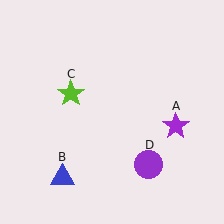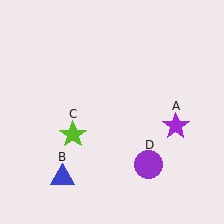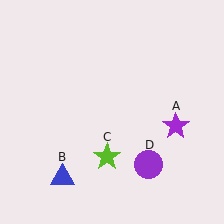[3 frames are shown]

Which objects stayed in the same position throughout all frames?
Purple star (object A) and blue triangle (object B) and purple circle (object D) remained stationary.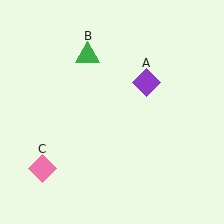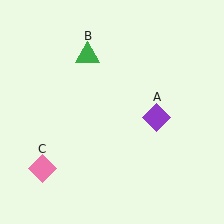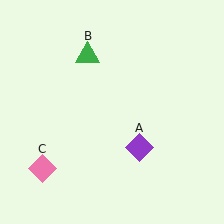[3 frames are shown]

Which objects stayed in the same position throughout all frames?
Green triangle (object B) and pink diamond (object C) remained stationary.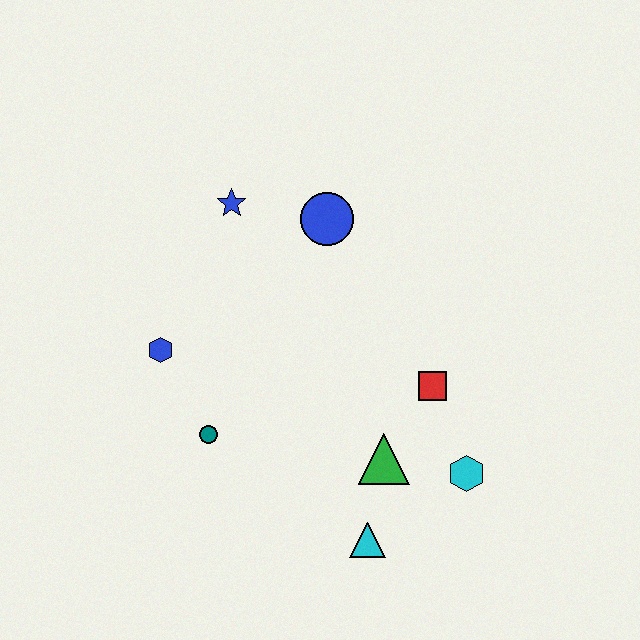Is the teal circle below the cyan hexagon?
No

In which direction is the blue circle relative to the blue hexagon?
The blue circle is to the right of the blue hexagon.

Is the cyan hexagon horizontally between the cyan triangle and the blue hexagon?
No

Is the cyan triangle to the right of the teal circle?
Yes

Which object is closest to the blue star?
The blue circle is closest to the blue star.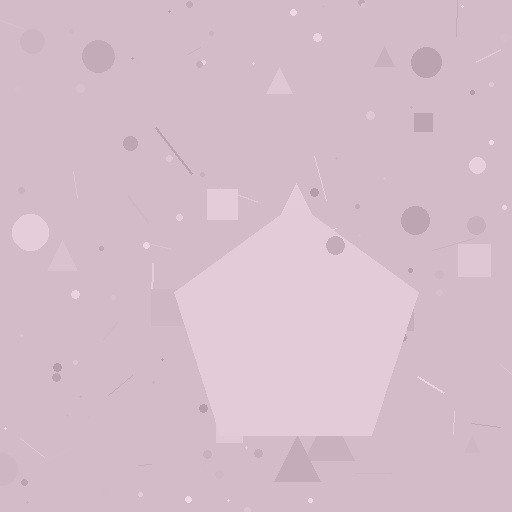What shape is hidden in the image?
A pentagon is hidden in the image.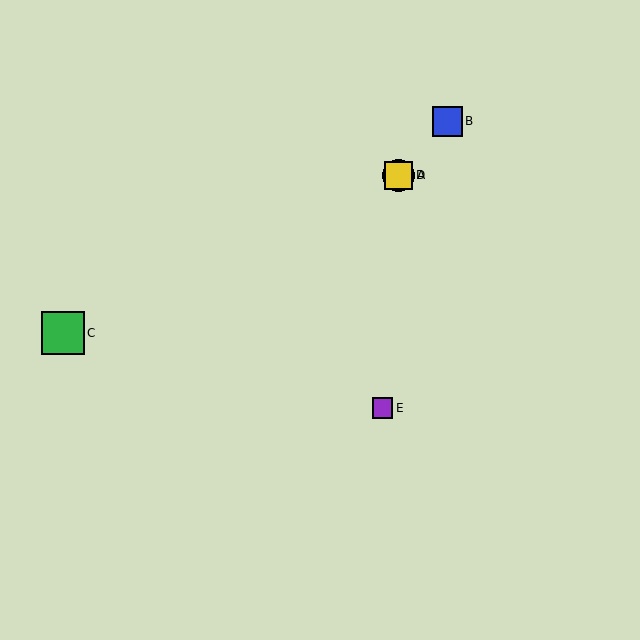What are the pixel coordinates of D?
Object D is at (398, 175).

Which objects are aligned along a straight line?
Objects A, B, D are aligned along a straight line.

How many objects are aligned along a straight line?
3 objects (A, B, D) are aligned along a straight line.